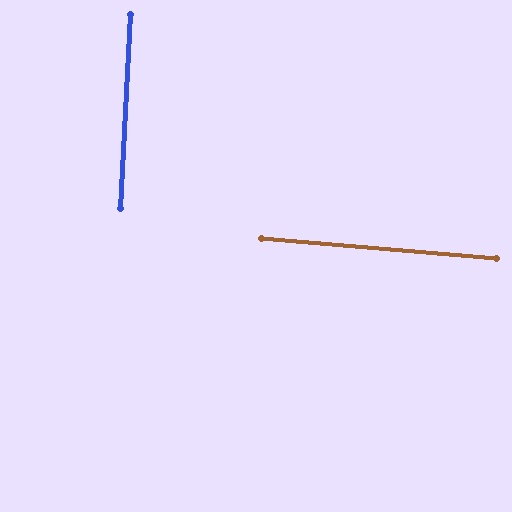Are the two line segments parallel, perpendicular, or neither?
Perpendicular — they meet at approximately 88°.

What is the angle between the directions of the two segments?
Approximately 88 degrees.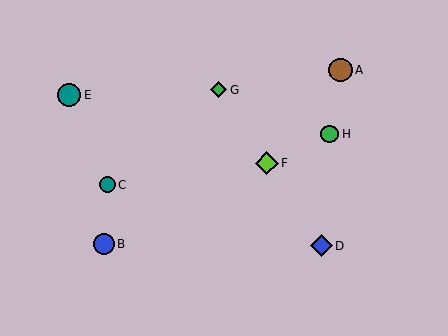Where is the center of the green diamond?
The center of the green diamond is at (219, 90).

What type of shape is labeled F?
Shape F is a lime diamond.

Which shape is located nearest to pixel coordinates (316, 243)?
The blue diamond (labeled D) at (321, 246) is nearest to that location.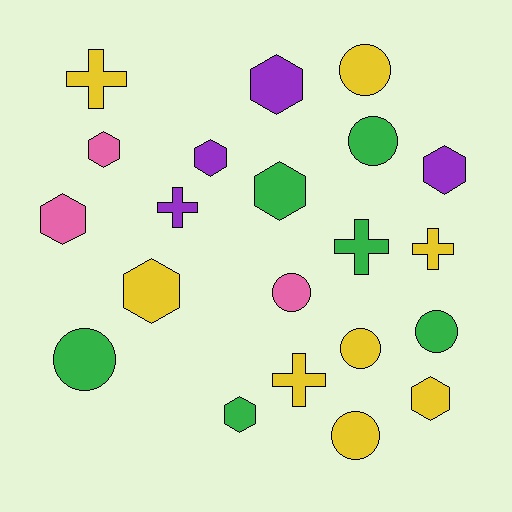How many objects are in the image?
There are 21 objects.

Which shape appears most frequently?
Hexagon, with 9 objects.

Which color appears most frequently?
Yellow, with 8 objects.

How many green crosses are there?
There is 1 green cross.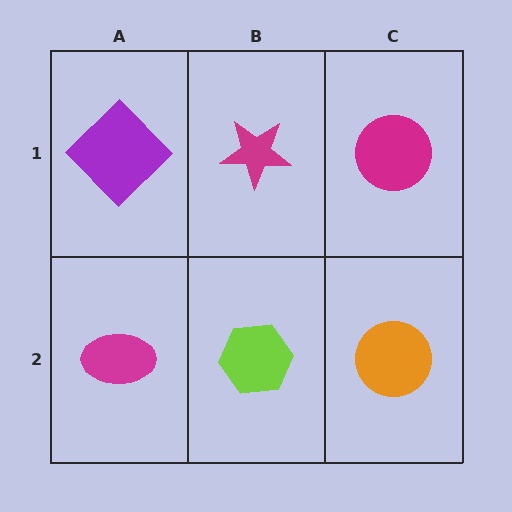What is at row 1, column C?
A magenta circle.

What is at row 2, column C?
An orange circle.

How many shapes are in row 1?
3 shapes.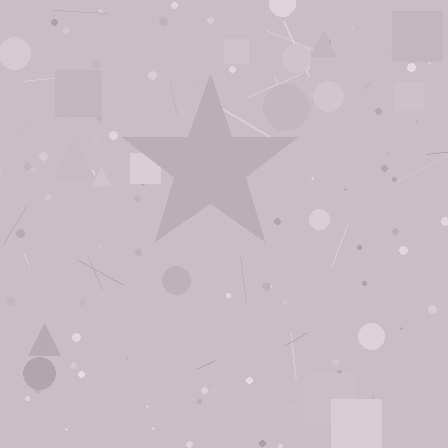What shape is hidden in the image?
A star is hidden in the image.